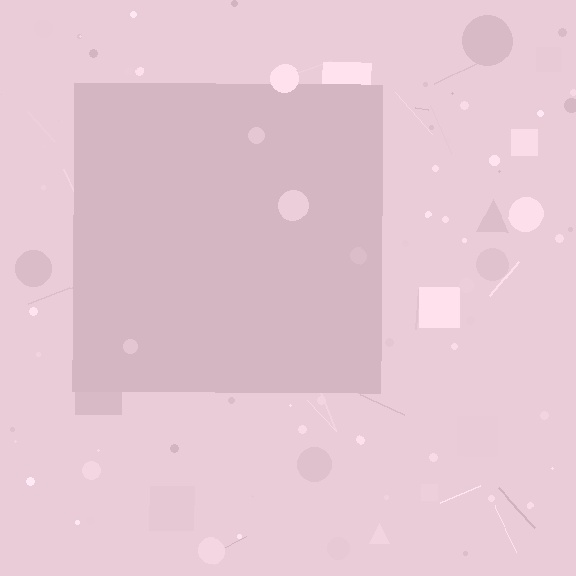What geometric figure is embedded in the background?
A square is embedded in the background.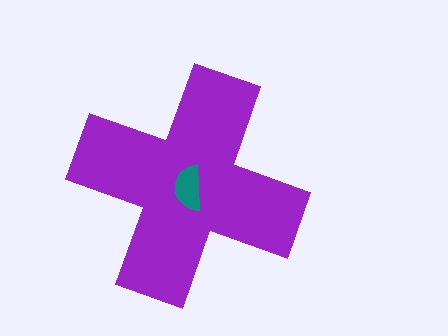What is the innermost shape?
The teal semicircle.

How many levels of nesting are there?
2.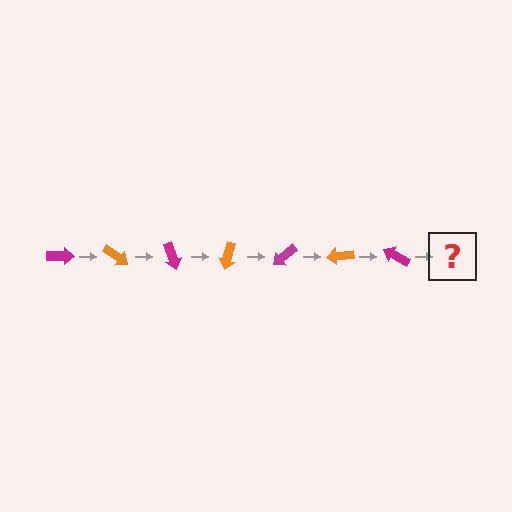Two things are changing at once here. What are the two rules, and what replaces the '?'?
The two rules are that it rotates 35 degrees each step and the color cycles through magenta and orange. The '?' should be an orange arrow, rotated 245 degrees from the start.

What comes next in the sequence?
The next element should be an orange arrow, rotated 245 degrees from the start.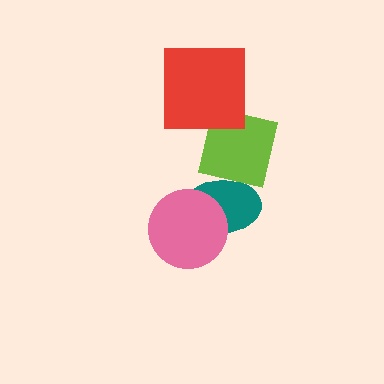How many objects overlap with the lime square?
1 object overlaps with the lime square.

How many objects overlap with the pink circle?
1 object overlaps with the pink circle.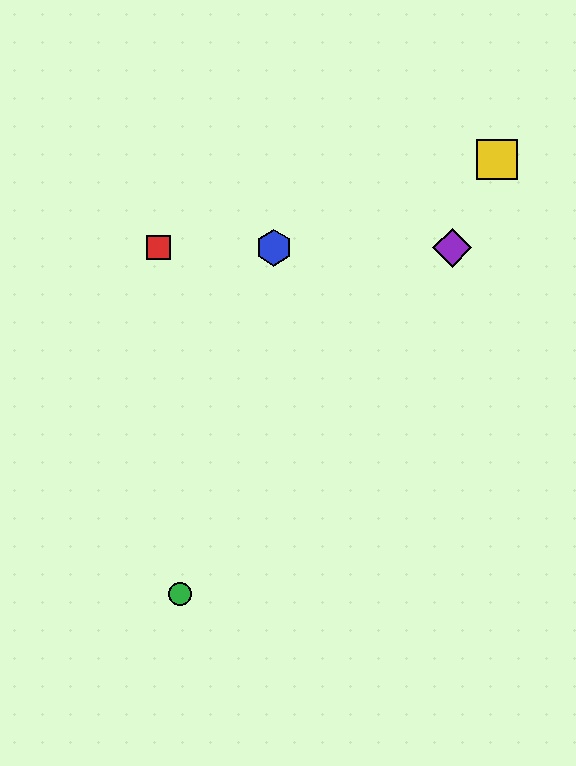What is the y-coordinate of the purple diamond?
The purple diamond is at y≈248.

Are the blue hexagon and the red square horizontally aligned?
Yes, both are at y≈248.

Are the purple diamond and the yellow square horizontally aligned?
No, the purple diamond is at y≈248 and the yellow square is at y≈159.